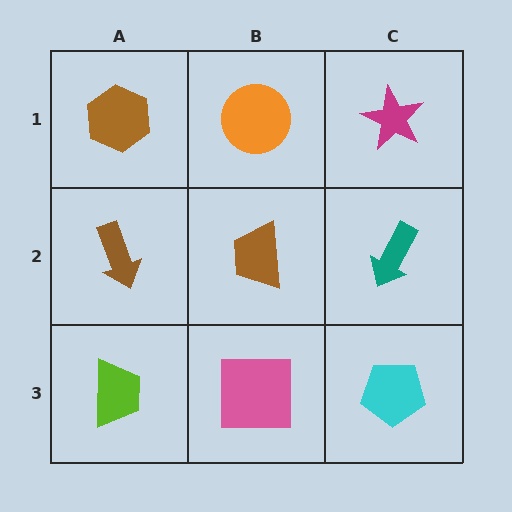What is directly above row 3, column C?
A teal arrow.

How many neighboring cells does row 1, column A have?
2.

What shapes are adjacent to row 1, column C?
A teal arrow (row 2, column C), an orange circle (row 1, column B).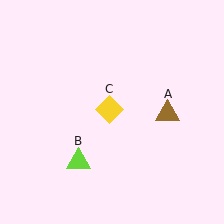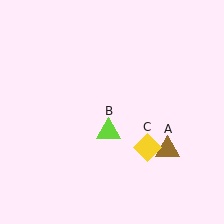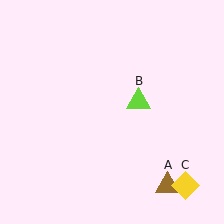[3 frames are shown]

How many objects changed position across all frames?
3 objects changed position: brown triangle (object A), lime triangle (object B), yellow diamond (object C).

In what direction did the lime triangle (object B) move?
The lime triangle (object B) moved up and to the right.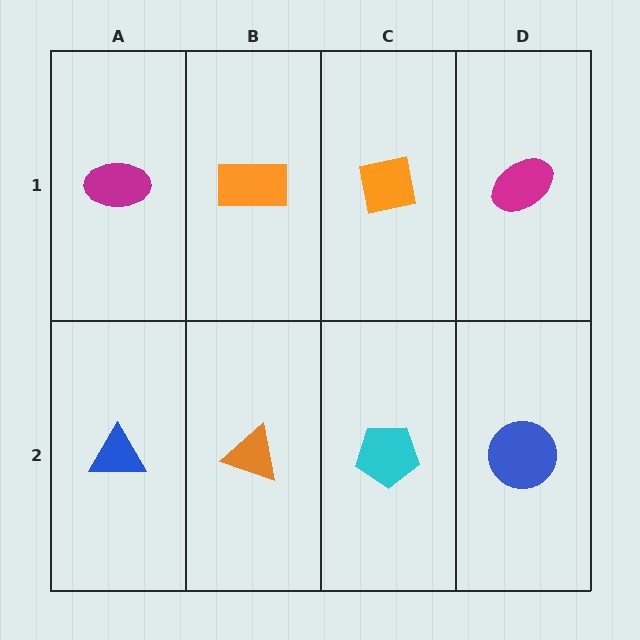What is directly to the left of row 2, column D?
A cyan pentagon.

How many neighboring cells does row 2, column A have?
2.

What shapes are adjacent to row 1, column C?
A cyan pentagon (row 2, column C), an orange rectangle (row 1, column B), a magenta ellipse (row 1, column D).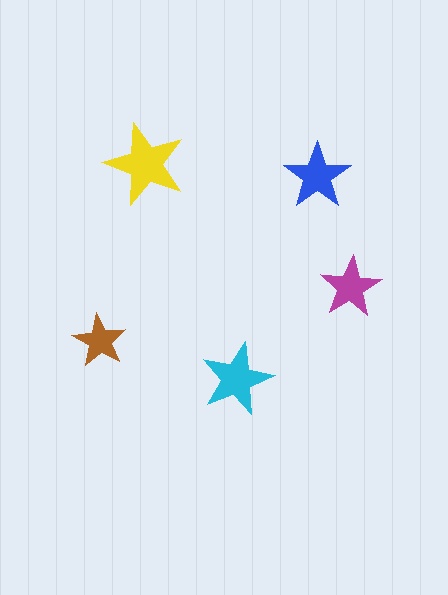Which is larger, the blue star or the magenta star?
The blue one.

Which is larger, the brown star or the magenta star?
The magenta one.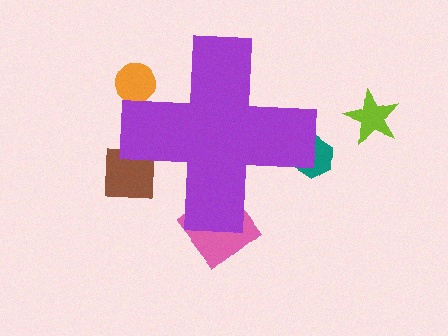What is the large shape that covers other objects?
A purple cross.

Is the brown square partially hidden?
Yes, the brown square is partially hidden behind the purple cross.